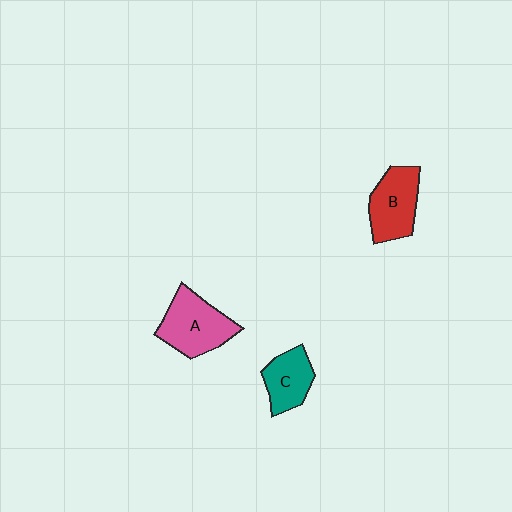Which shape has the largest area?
Shape A (pink).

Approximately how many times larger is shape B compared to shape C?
Approximately 1.3 times.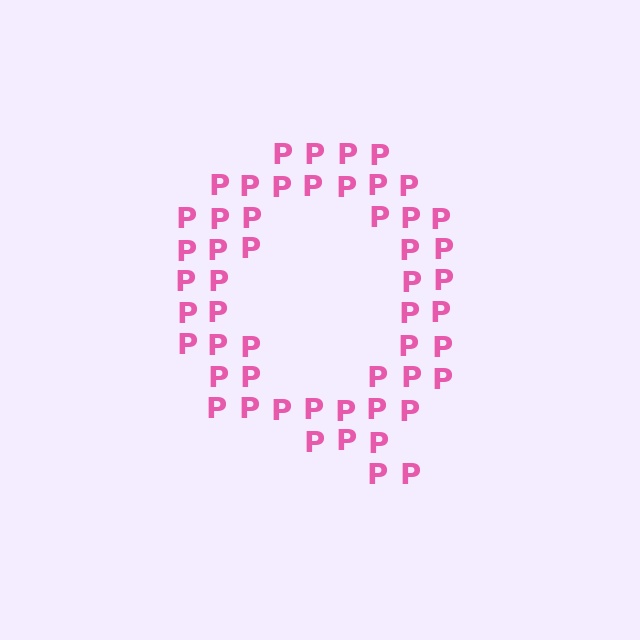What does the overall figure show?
The overall figure shows the letter Q.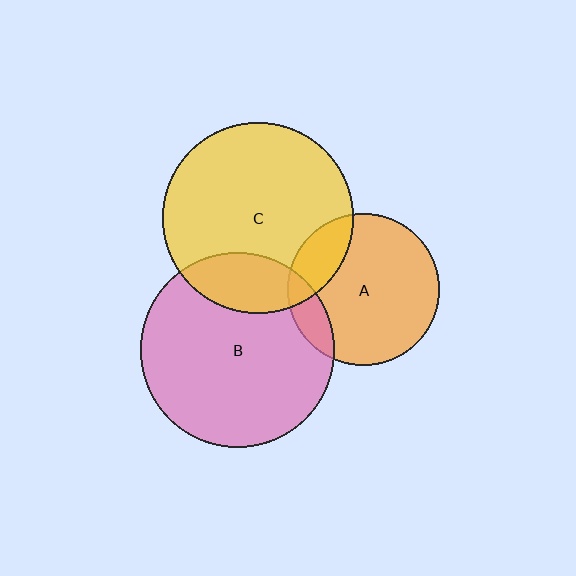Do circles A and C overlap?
Yes.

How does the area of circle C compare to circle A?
Approximately 1.6 times.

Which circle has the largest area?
Circle B (pink).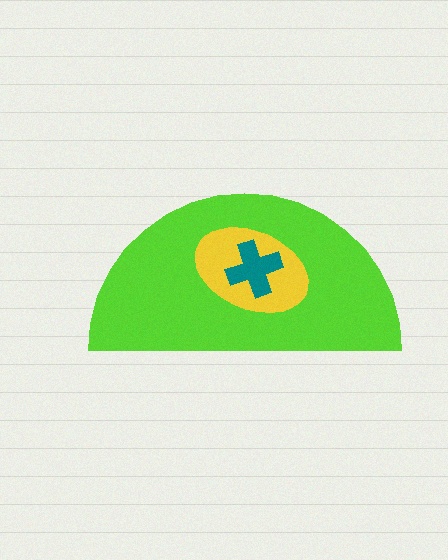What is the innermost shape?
The teal cross.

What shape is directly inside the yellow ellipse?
The teal cross.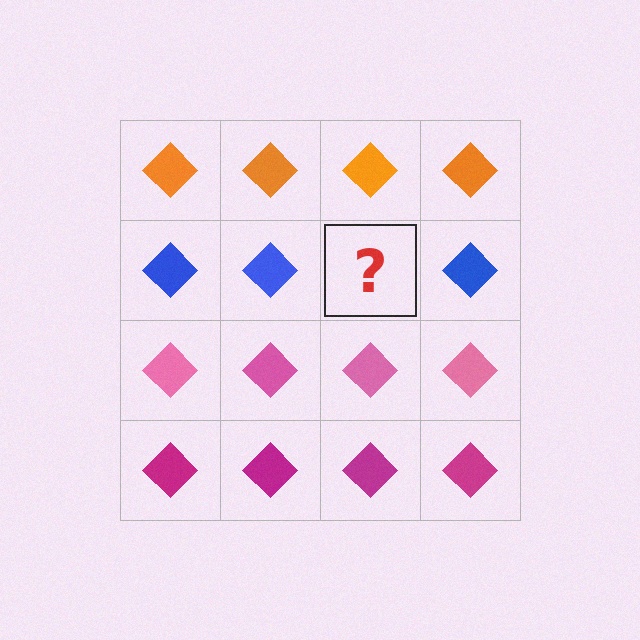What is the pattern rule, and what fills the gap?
The rule is that each row has a consistent color. The gap should be filled with a blue diamond.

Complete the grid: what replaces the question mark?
The question mark should be replaced with a blue diamond.